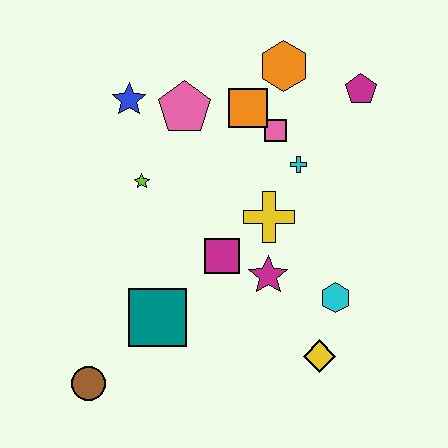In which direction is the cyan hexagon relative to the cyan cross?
The cyan hexagon is below the cyan cross.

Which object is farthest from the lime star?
The yellow diamond is farthest from the lime star.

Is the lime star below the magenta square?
No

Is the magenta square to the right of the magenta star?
No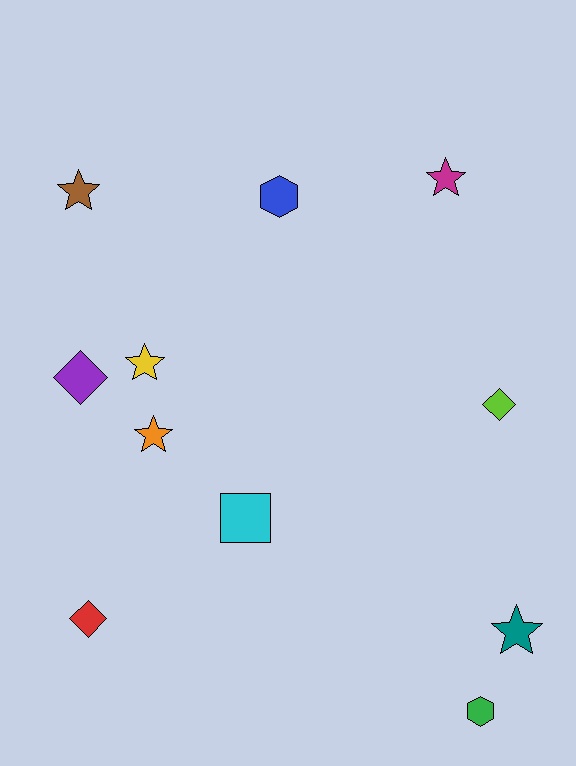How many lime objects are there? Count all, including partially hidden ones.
There is 1 lime object.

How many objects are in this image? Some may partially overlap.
There are 11 objects.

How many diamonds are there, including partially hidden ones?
There are 3 diamonds.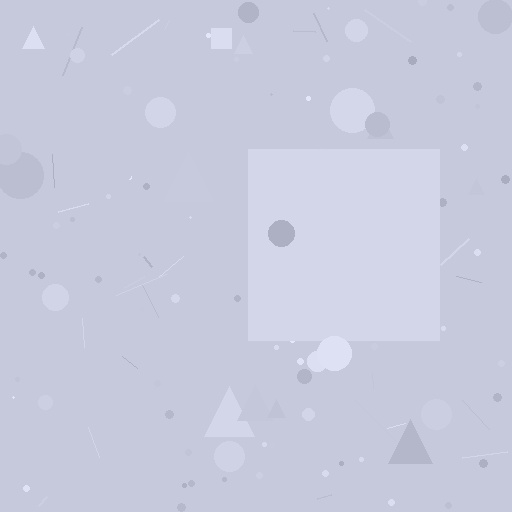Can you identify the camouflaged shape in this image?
The camouflaged shape is a square.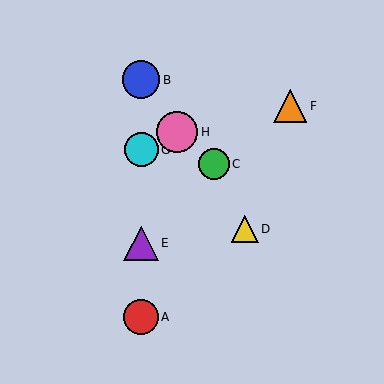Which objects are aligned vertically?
Objects A, B, E, G are aligned vertically.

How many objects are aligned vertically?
4 objects (A, B, E, G) are aligned vertically.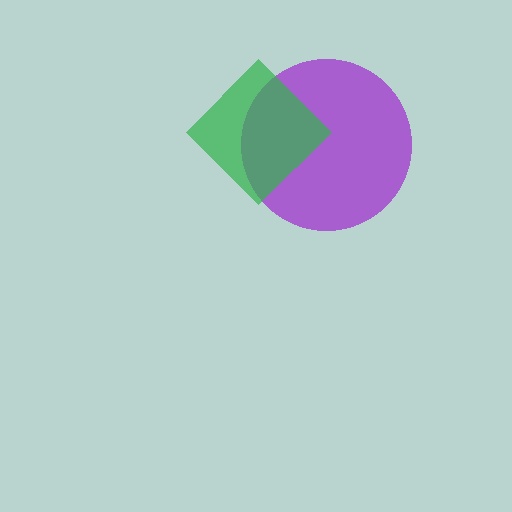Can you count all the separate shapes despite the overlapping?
Yes, there are 2 separate shapes.